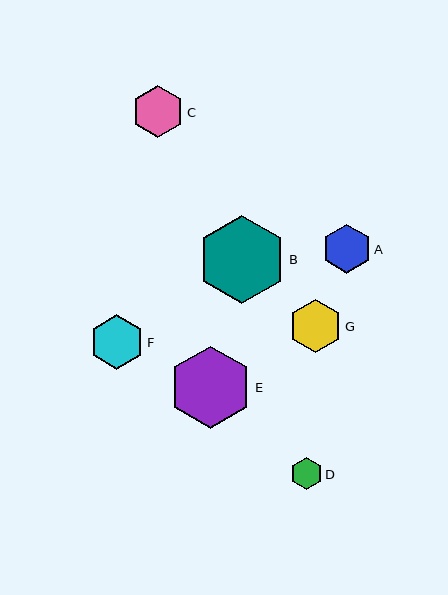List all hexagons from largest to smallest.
From largest to smallest: B, E, F, G, C, A, D.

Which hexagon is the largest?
Hexagon B is the largest with a size of approximately 88 pixels.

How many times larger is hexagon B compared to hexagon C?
Hexagon B is approximately 1.7 times the size of hexagon C.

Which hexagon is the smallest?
Hexagon D is the smallest with a size of approximately 32 pixels.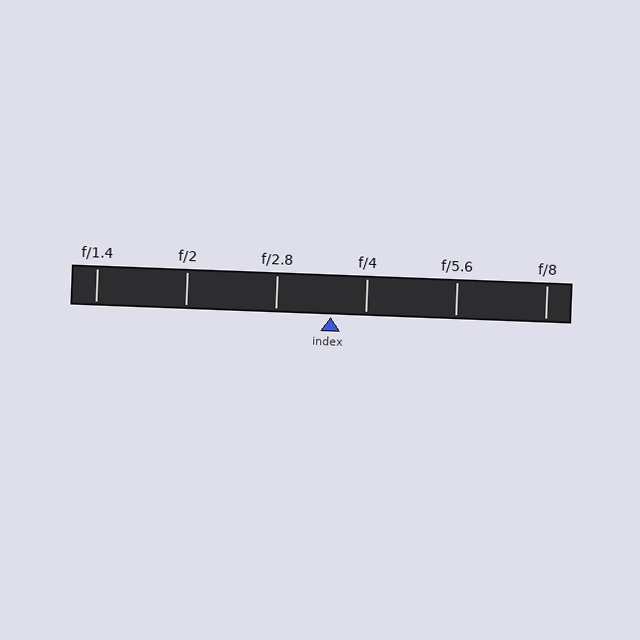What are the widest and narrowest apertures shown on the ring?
The widest aperture shown is f/1.4 and the narrowest is f/8.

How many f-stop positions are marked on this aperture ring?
There are 6 f-stop positions marked.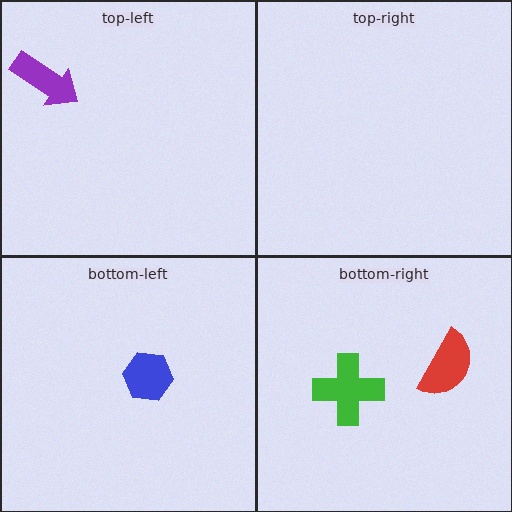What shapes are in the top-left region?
The purple arrow.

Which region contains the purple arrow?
The top-left region.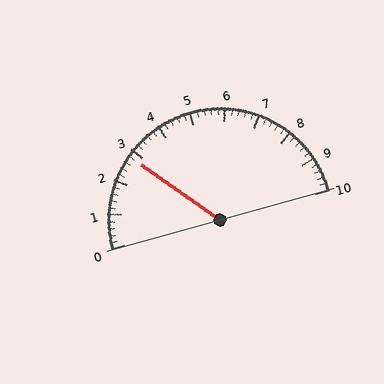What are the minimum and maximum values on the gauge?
The gauge ranges from 0 to 10.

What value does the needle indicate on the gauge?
The needle indicates approximately 2.8.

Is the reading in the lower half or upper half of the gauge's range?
The reading is in the lower half of the range (0 to 10).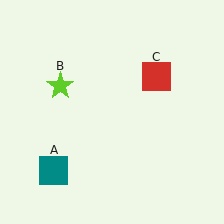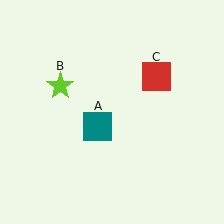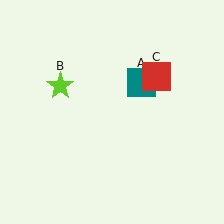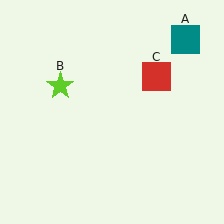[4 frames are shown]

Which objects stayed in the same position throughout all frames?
Lime star (object B) and red square (object C) remained stationary.